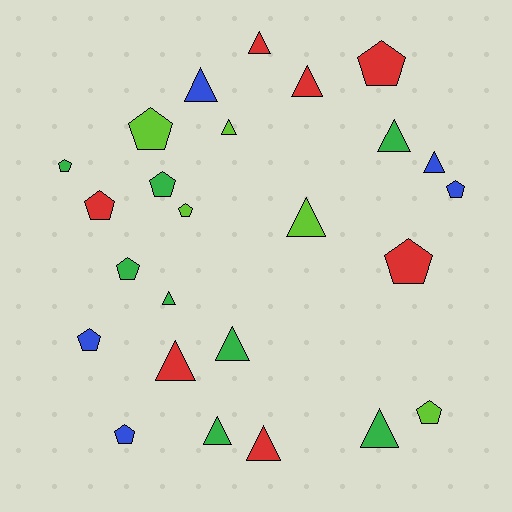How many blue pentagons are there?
There are 3 blue pentagons.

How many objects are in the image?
There are 25 objects.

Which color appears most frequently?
Green, with 8 objects.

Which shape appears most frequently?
Triangle, with 13 objects.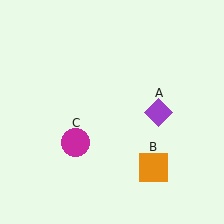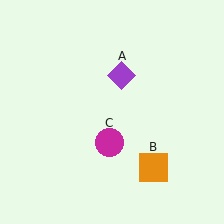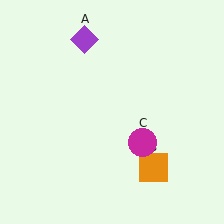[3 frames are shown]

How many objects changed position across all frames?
2 objects changed position: purple diamond (object A), magenta circle (object C).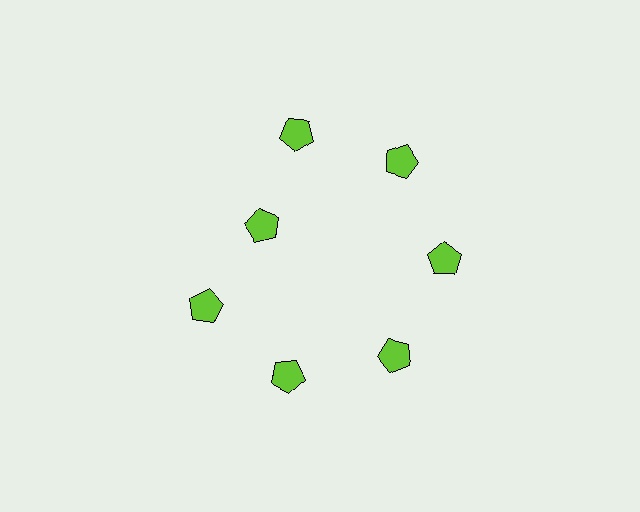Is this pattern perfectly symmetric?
No. The 7 lime pentagons are arranged in a ring, but one element near the 10 o'clock position is pulled inward toward the center, breaking the 7-fold rotational symmetry.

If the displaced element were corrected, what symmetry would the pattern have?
It would have 7-fold rotational symmetry — the pattern would map onto itself every 51 degrees.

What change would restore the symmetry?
The symmetry would be restored by moving it outward, back onto the ring so that all 7 pentagons sit at equal angles and equal distance from the center.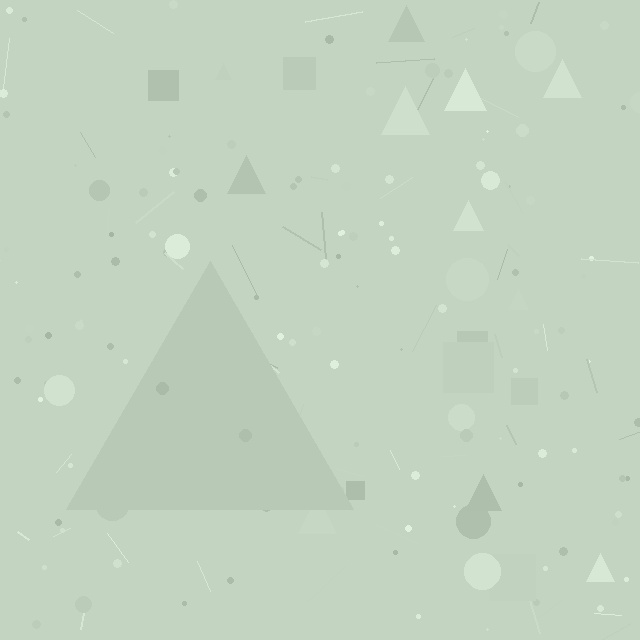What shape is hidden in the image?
A triangle is hidden in the image.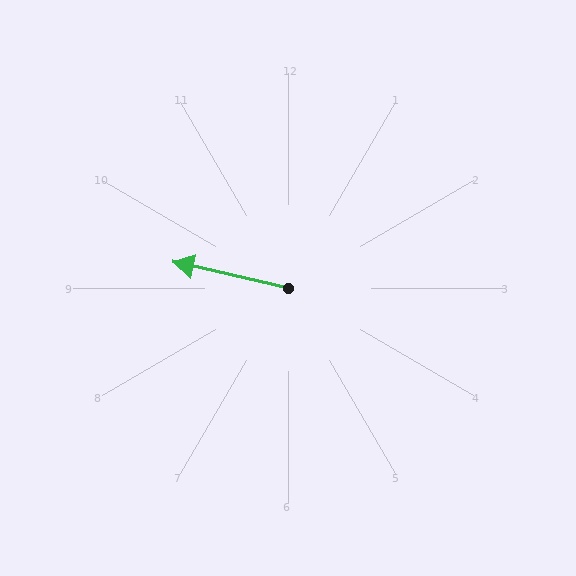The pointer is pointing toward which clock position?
Roughly 9 o'clock.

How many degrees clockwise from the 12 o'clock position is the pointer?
Approximately 283 degrees.